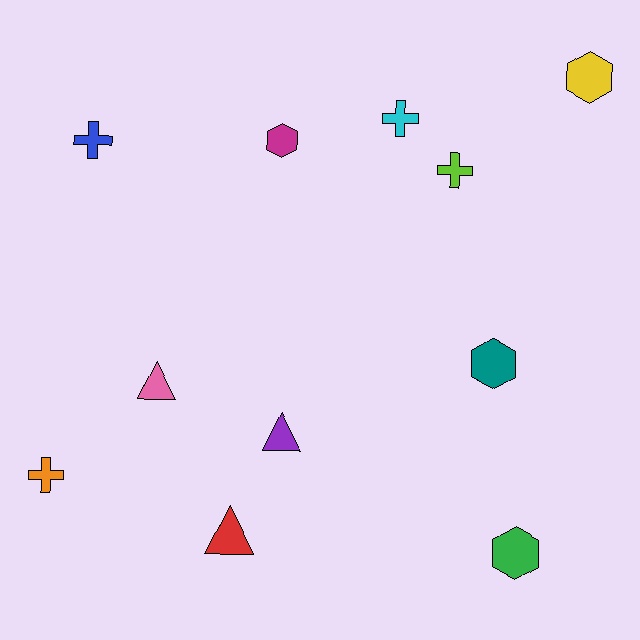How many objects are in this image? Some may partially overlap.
There are 11 objects.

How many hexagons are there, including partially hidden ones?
There are 4 hexagons.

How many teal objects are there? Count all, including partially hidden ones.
There is 1 teal object.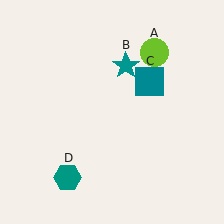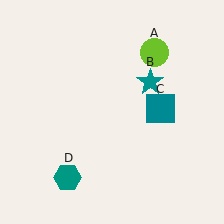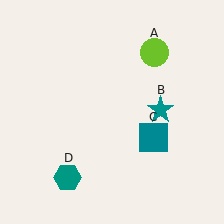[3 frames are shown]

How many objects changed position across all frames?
2 objects changed position: teal star (object B), teal square (object C).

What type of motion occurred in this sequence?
The teal star (object B), teal square (object C) rotated clockwise around the center of the scene.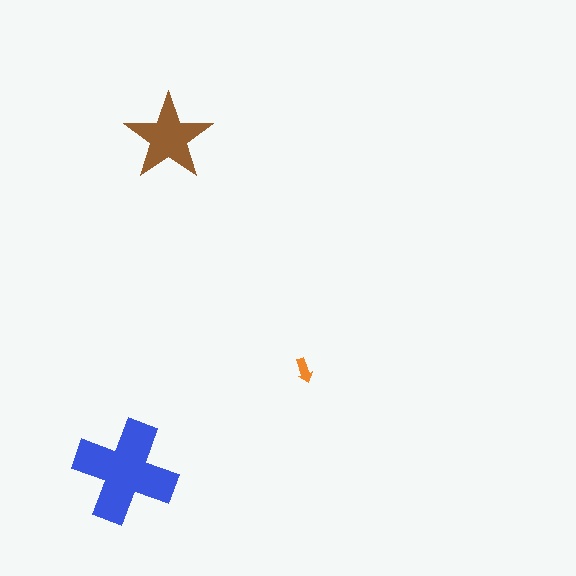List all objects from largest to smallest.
The blue cross, the brown star, the orange arrow.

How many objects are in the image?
There are 3 objects in the image.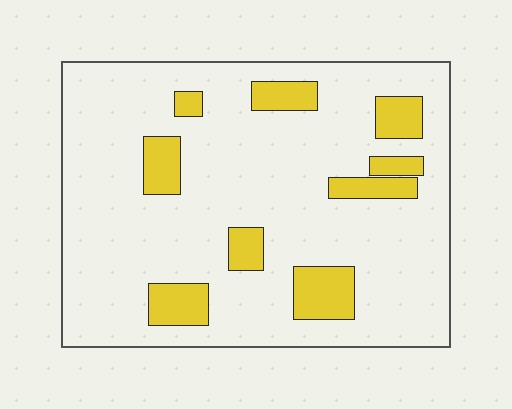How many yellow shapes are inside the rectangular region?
9.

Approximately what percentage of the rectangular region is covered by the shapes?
Approximately 15%.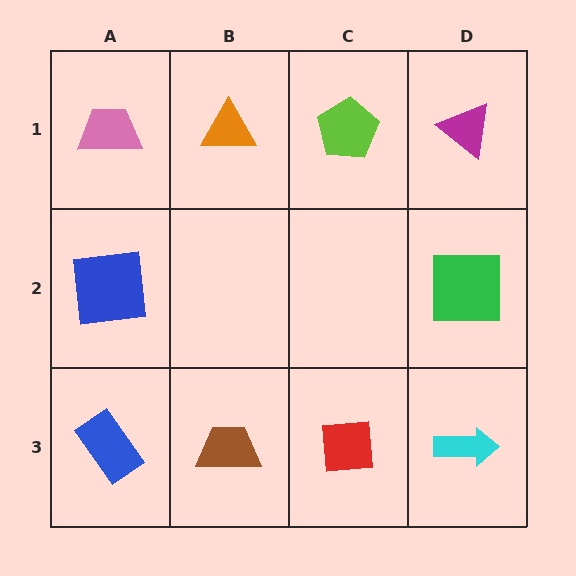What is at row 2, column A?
A blue square.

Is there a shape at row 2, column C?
No, that cell is empty.